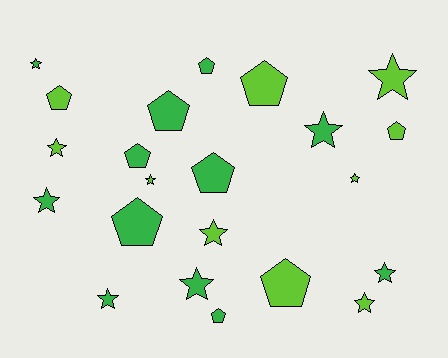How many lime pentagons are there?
There are 4 lime pentagons.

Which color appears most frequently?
Green, with 12 objects.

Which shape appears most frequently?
Star, with 12 objects.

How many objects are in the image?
There are 22 objects.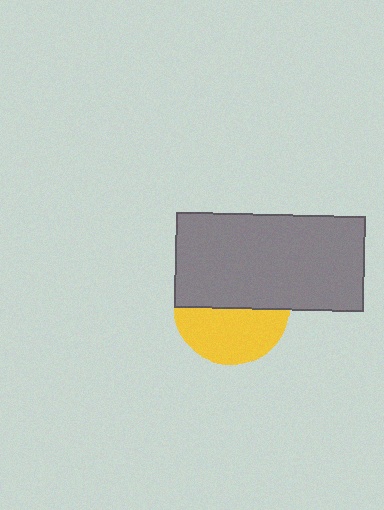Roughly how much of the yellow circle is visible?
About half of it is visible (roughly 49%).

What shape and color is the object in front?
The object in front is a gray rectangle.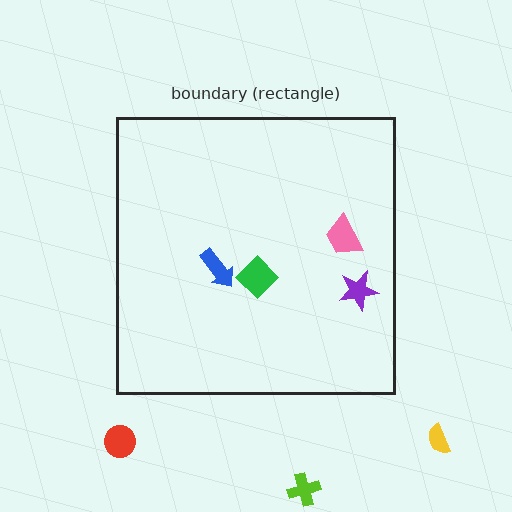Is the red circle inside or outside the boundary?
Outside.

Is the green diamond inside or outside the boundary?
Inside.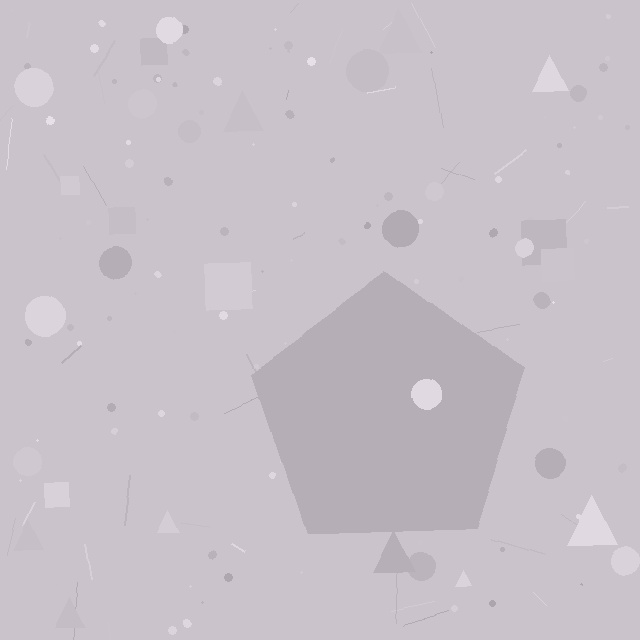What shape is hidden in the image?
A pentagon is hidden in the image.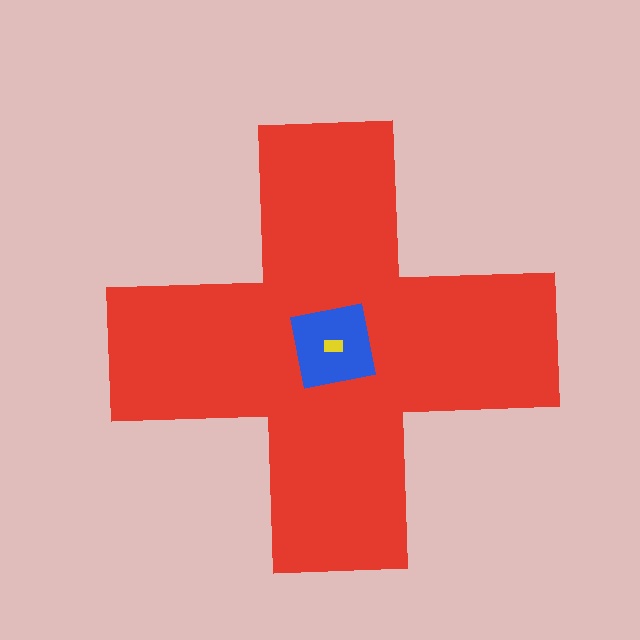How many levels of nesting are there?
3.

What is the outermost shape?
The red cross.